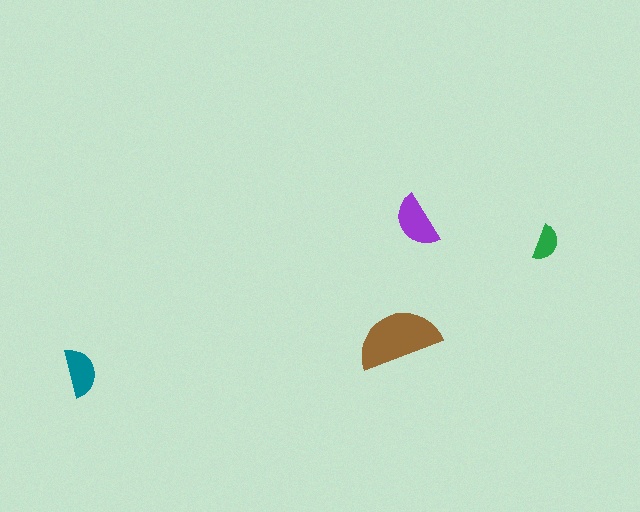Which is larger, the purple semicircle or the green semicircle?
The purple one.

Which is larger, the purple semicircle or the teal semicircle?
The purple one.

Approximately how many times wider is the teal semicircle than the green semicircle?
About 1.5 times wider.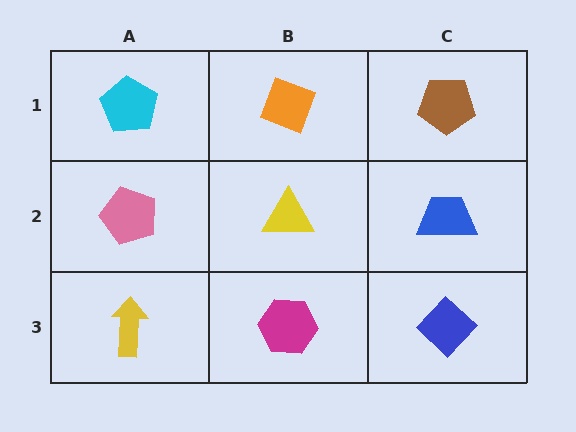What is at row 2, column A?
A pink pentagon.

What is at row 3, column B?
A magenta hexagon.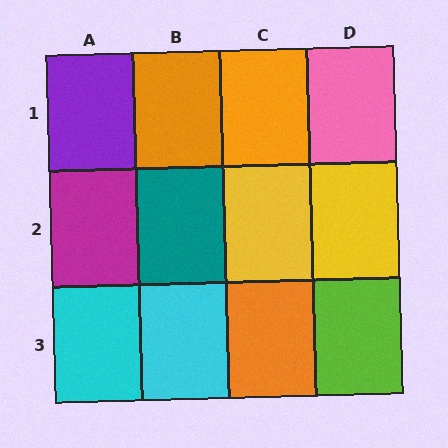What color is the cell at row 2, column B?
Teal.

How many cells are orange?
3 cells are orange.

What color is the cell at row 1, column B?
Orange.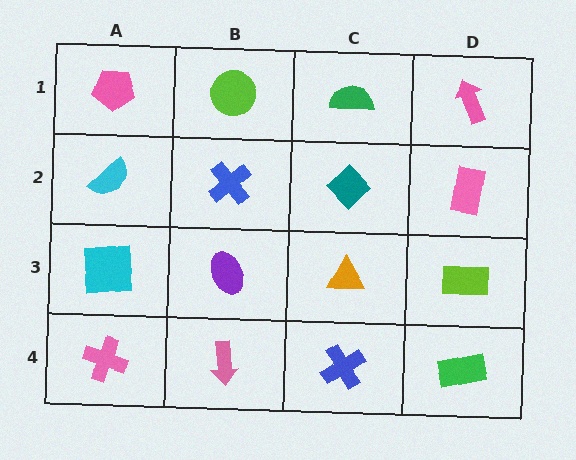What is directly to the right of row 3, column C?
A lime rectangle.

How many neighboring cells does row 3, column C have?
4.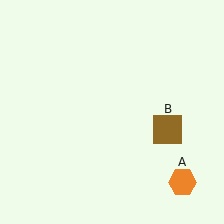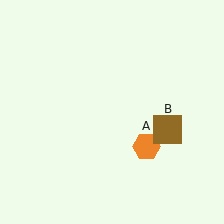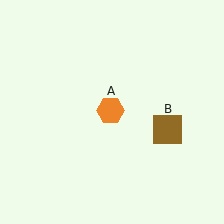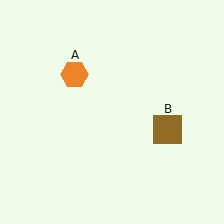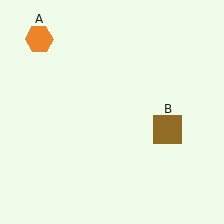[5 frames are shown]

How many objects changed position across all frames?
1 object changed position: orange hexagon (object A).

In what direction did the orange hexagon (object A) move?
The orange hexagon (object A) moved up and to the left.